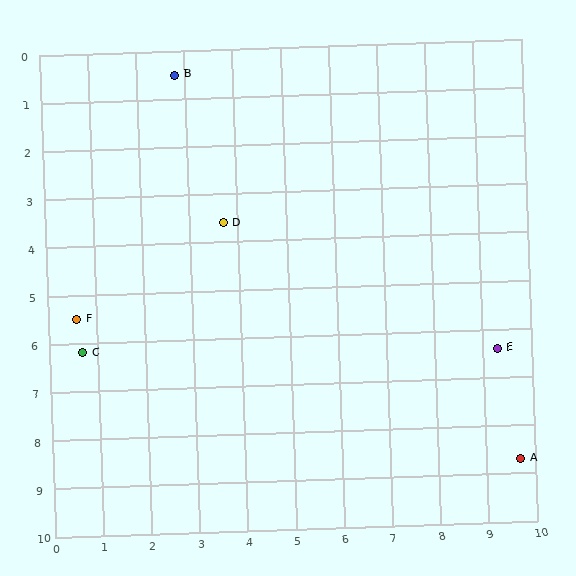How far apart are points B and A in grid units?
Points B and A are about 10.7 grid units apart.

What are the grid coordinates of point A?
Point A is at approximately (9.7, 8.7).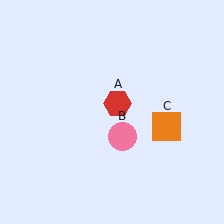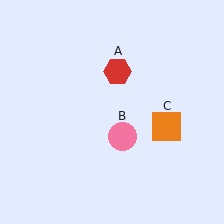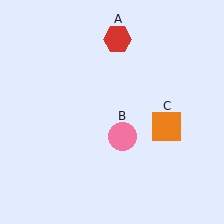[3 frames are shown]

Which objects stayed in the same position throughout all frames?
Pink circle (object B) and orange square (object C) remained stationary.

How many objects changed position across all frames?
1 object changed position: red hexagon (object A).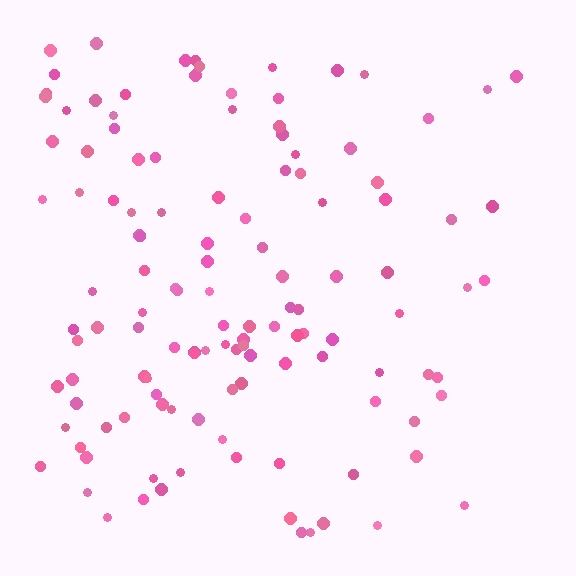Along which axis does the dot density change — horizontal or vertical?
Horizontal.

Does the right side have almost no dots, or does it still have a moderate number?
Still a moderate number, just noticeably fewer than the left.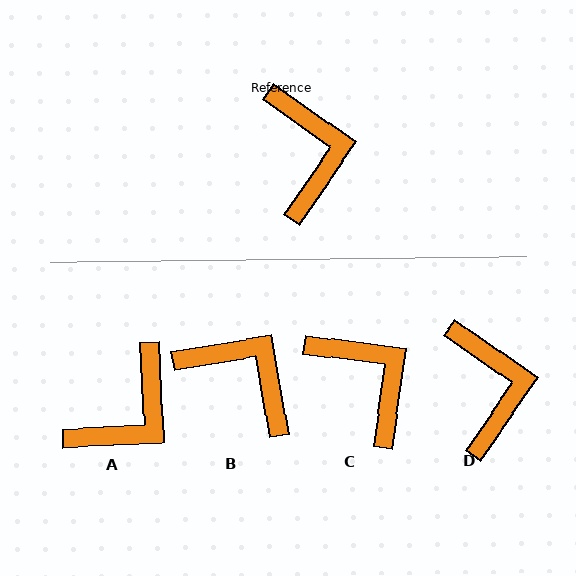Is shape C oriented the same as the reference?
No, it is off by about 27 degrees.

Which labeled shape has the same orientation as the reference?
D.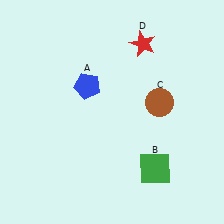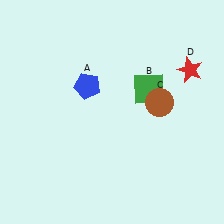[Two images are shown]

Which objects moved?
The objects that moved are: the green square (B), the red star (D).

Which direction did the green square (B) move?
The green square (B) moved up.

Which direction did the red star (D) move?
The red star (D) moved right.